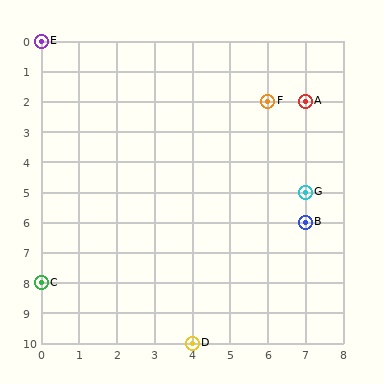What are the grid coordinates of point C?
Point C is at grid coordinates (0, 8).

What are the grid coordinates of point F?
Point F is at grid coordinates (6, 2).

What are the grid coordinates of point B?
Point B is at grid coordinates (7, 6).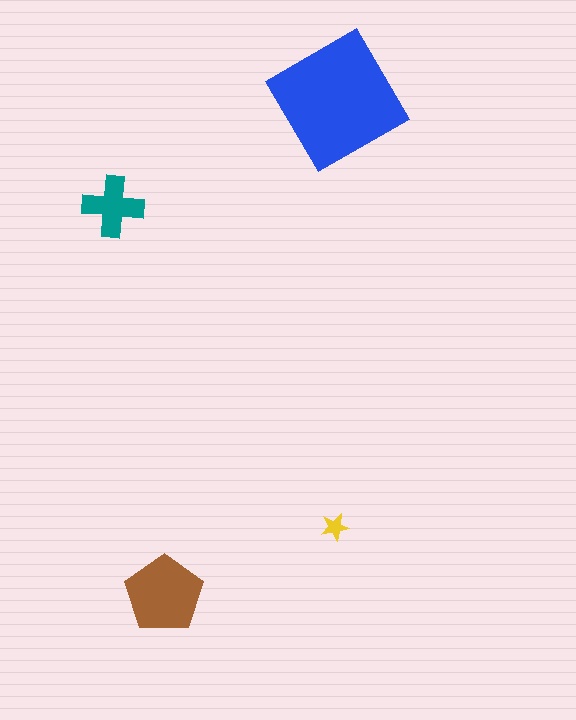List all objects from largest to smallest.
The blue diamond, the brown pentagon, the teal cross, the yellow star.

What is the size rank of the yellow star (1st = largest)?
4th.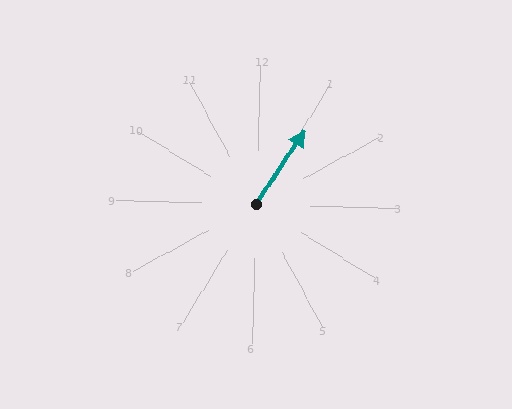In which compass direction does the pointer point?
Northeast.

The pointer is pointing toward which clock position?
Roughly 1 o'clock.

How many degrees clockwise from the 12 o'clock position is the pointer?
Approximately 32 degrees.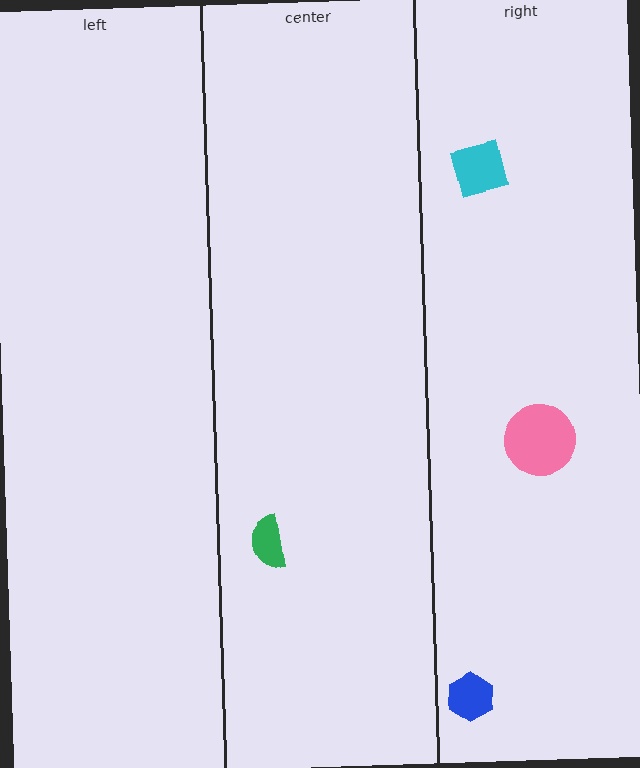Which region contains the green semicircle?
The center region.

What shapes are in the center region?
The green semicircle.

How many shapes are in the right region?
3.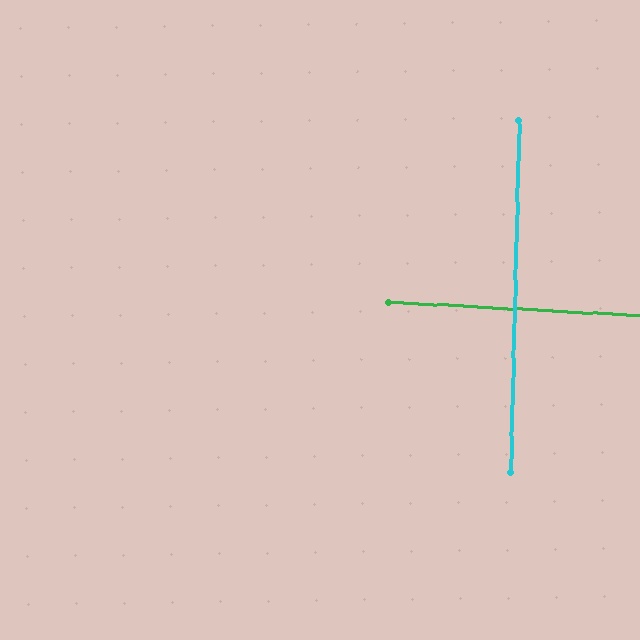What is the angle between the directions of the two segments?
Approximately 88 degrees.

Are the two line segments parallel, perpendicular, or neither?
Perpendicular — they meet at approximately 88°.